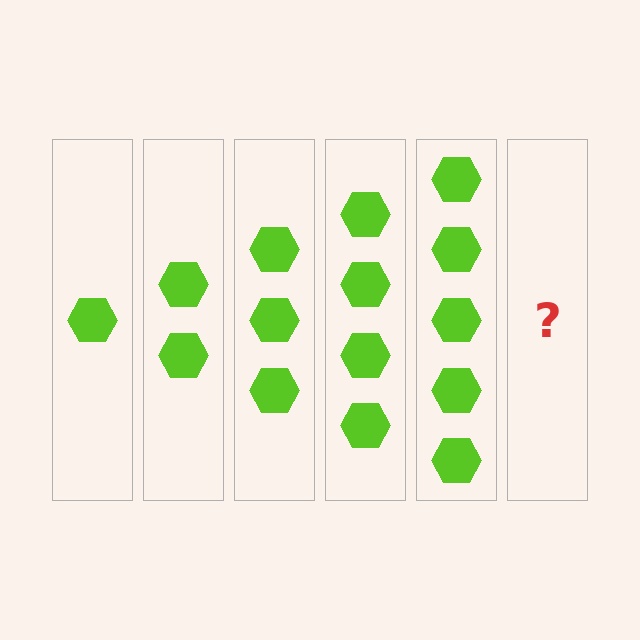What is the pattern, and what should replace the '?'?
The pattern is that each step adds one more hexagon. The '?' should be 6 hexagons.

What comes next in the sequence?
The next element should be 6 hexagons.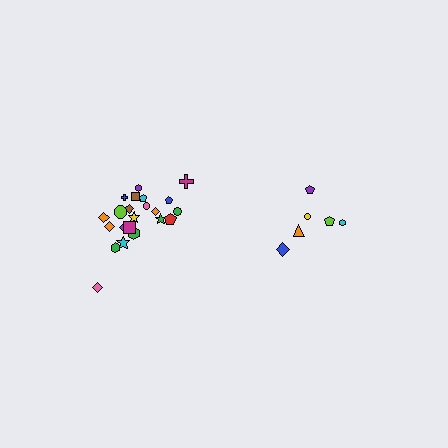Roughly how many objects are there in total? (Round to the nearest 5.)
Roughly 30 objects in total.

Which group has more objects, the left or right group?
The left group.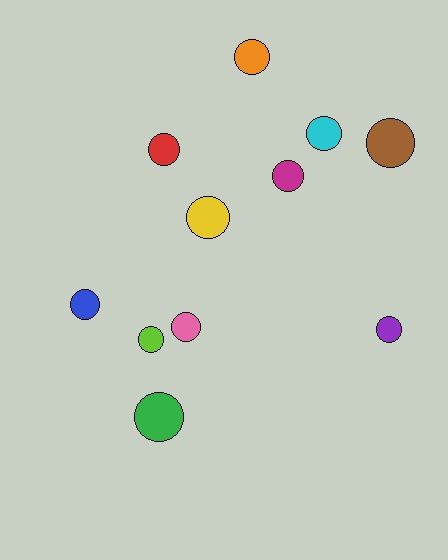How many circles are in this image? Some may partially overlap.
There are 11 circles.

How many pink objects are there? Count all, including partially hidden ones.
There is 1 pink object.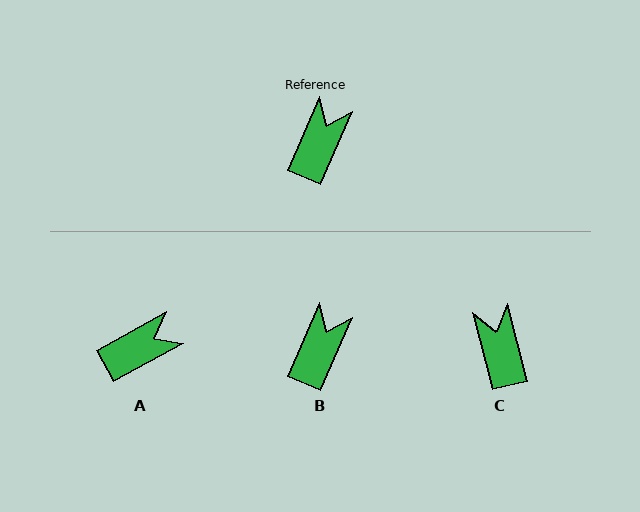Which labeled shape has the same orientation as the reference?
B.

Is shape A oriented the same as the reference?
No, it is off by about 38 degrees.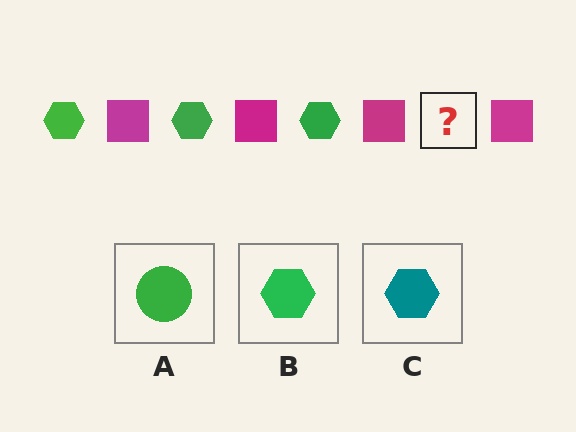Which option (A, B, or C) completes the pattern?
B.